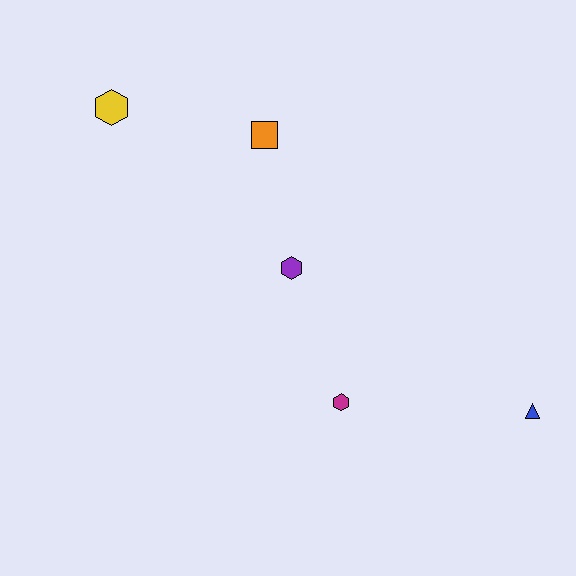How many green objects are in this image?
There are no green objects.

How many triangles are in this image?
There is 1 triangle.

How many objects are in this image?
There are 5 objects.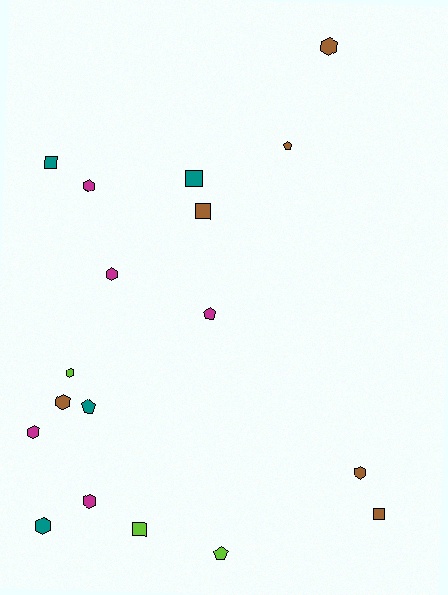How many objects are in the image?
There are 18 objects.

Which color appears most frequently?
Brown, with 6 objects.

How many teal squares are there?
There are 2 teal squares.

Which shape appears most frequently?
Hexagon, with 9 objects.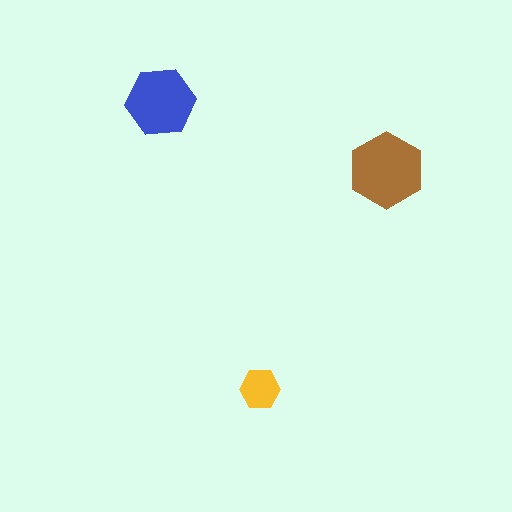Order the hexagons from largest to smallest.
the brown one, the blue one, the yellow one.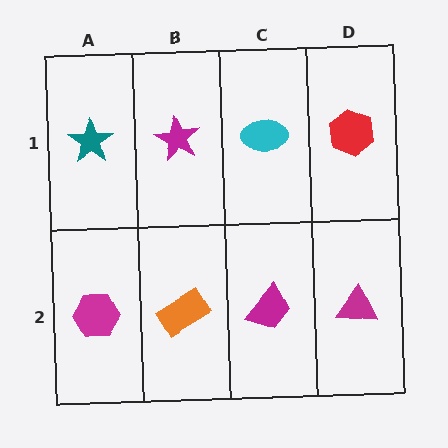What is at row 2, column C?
A magenta trapezoid.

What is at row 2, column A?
A magenta hexagon.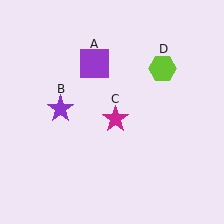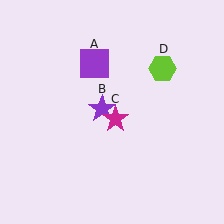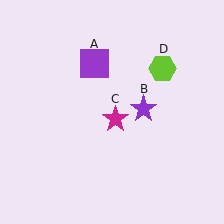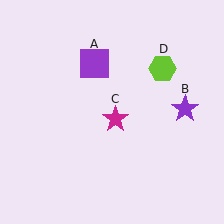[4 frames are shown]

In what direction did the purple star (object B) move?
The purple star (object B) moved right.